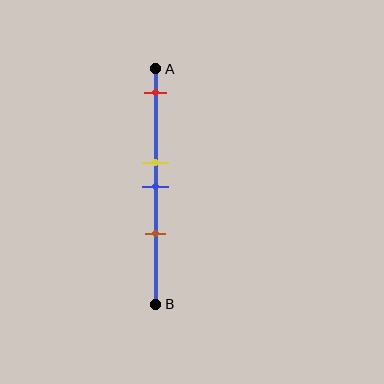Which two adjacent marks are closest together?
The yellow and blue marks are the closest adjacent pair.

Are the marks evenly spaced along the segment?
No, the marks are not evenly spaced.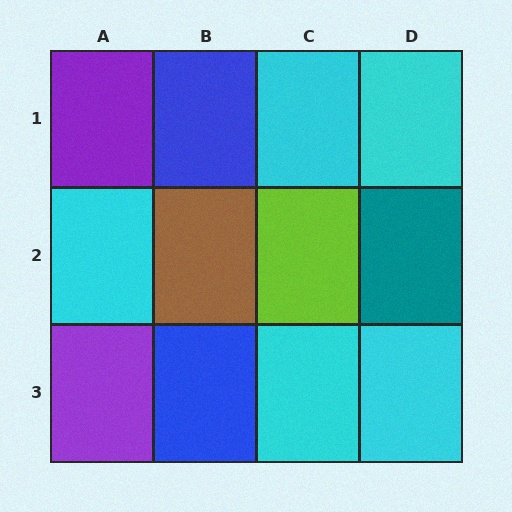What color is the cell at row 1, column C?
Cyan.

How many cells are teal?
1 cell is teal.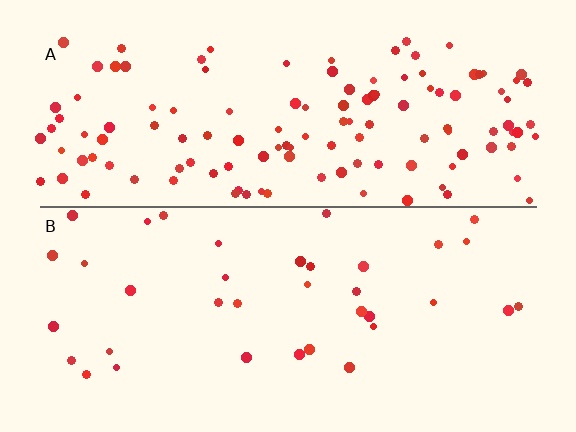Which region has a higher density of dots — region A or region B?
A (the top).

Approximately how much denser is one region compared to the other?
Approximately 3.5× — region A over region B.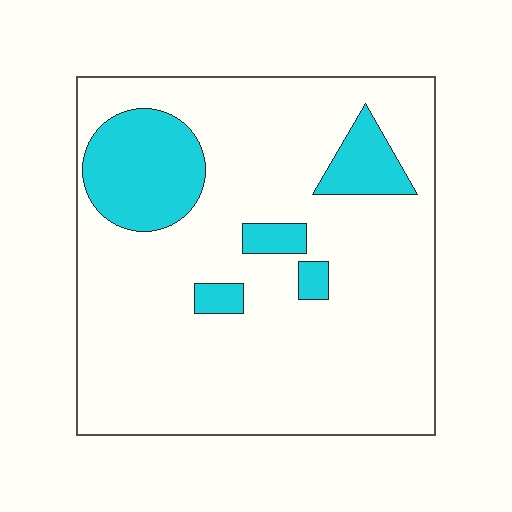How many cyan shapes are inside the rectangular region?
5.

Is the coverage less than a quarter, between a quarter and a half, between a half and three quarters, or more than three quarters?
Less than a quarter.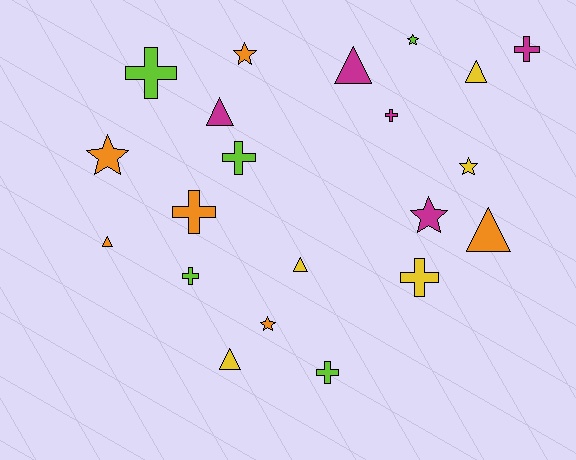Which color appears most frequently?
Orange, with 6 objects.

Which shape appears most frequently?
Cross, with 8 objects.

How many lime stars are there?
There is 1 lime star.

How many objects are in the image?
There are 21 objects.